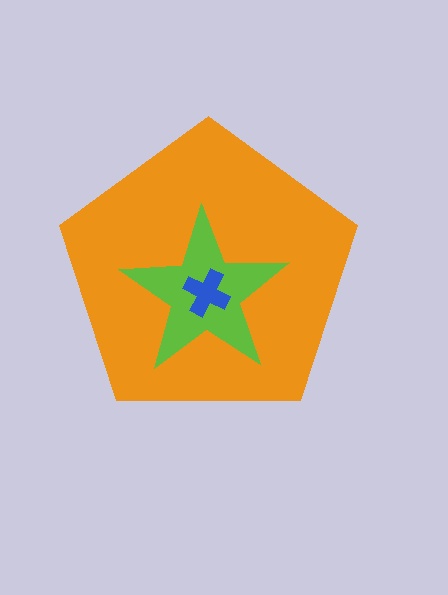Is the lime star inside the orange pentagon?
Yes.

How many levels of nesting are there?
3.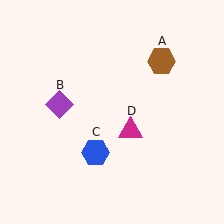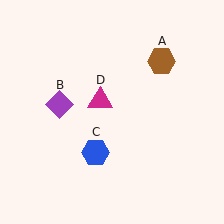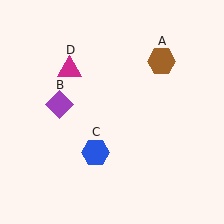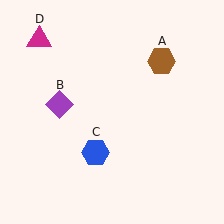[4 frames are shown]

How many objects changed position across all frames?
1 object changed position: magenta triangle (object D).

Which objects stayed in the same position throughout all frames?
Brown hexagon (object A) and purple diamond (object B) and blue hexagon (object C) remained stationary.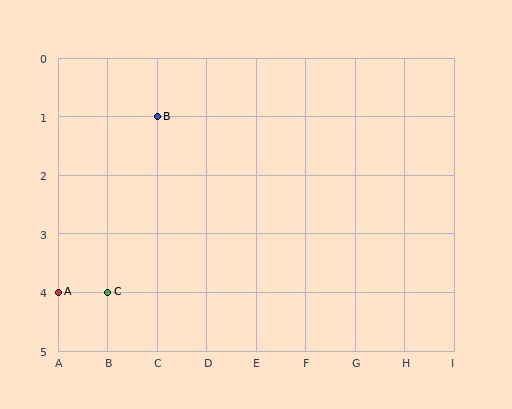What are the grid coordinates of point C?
Point C is at grid coordinates (B, 4).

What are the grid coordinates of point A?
Point A is at grid coordinates (A, 4).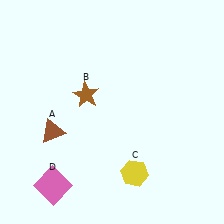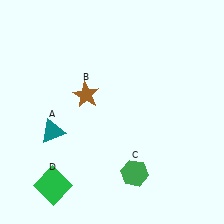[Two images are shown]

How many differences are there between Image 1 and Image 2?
There are 3 differences between the two images.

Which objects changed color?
A changed from brown to teal. C changed from yellow to green. D changed from pink to green.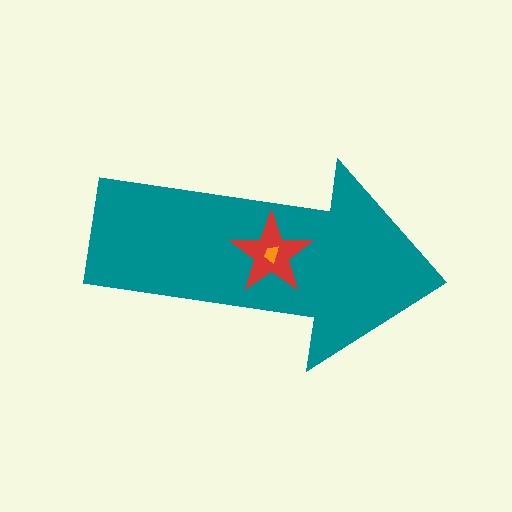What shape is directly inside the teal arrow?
The red star.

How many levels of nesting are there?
3.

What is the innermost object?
The orange trapezoid.